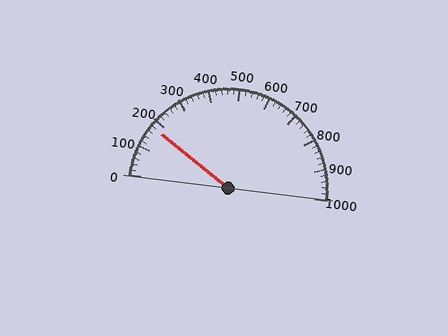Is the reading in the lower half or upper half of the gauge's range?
The reading is in the lower half of the range (0 to 1000).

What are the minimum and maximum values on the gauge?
The gauge ranges from 0 to 1000.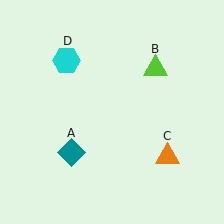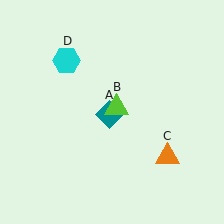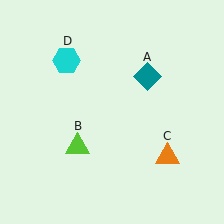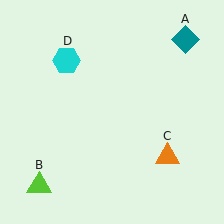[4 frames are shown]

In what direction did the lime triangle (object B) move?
The lime triangle (object B) moved down and to the left.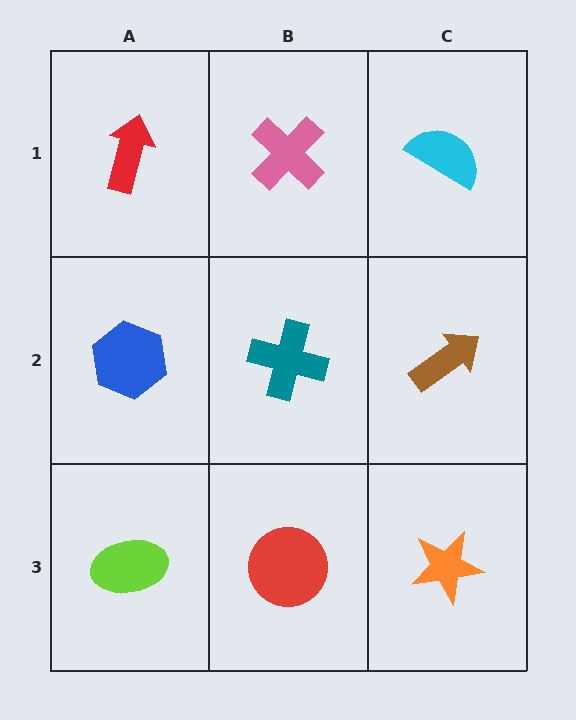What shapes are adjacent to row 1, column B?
A teal cross (row 2, column B), a red arrow (row 1, column A), a cyan semicircle (row 1, column C).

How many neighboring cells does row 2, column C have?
3.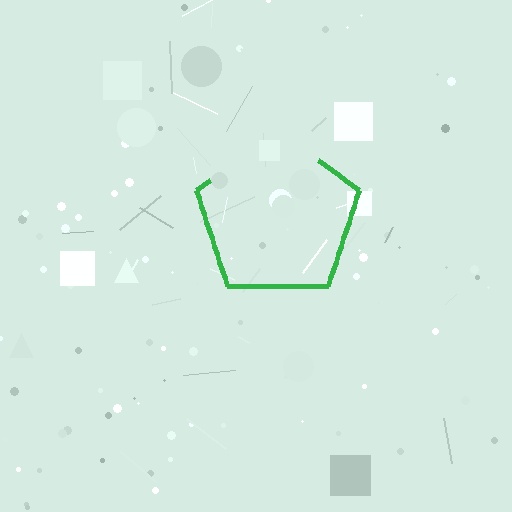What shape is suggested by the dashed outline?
The dashed outline suggests a pentagon.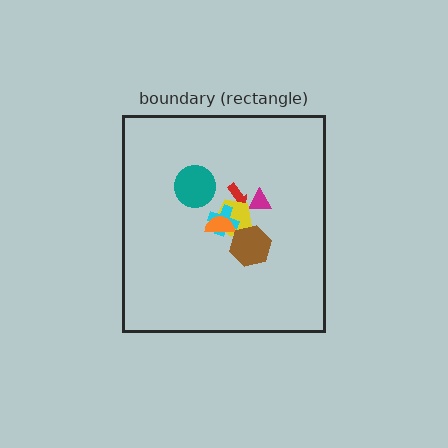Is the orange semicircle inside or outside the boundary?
Inside.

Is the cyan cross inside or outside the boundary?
Inside.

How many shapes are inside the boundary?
7 inside, 0 outside.